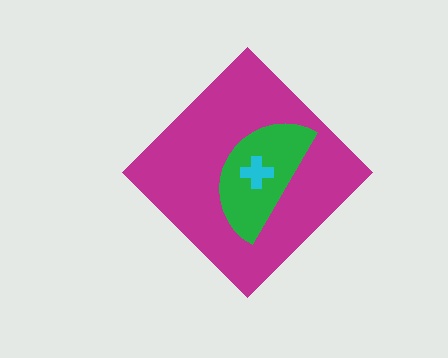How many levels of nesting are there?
3.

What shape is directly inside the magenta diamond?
The green semicircle.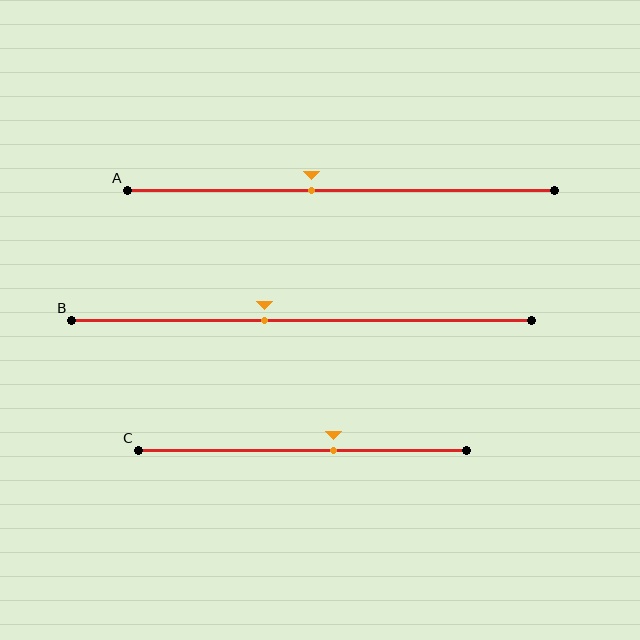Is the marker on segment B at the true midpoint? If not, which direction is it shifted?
No, the marker on segment B is shifted to the left by about 8% of the segment length.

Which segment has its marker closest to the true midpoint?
Segment A has its marker closest to the true midpoint.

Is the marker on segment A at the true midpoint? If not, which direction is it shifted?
No, the marker on segment A is shifted to the left by about 7% of the segment length.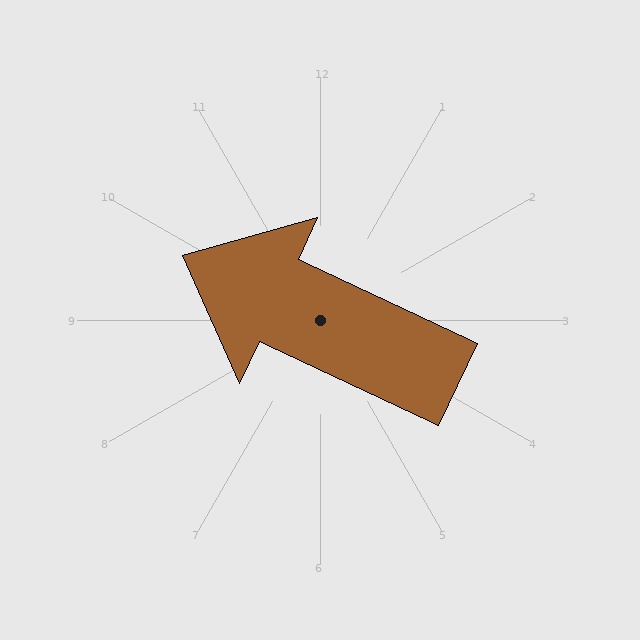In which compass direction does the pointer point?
Northwest.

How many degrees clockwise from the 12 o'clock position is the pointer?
Approximately 295 degrees.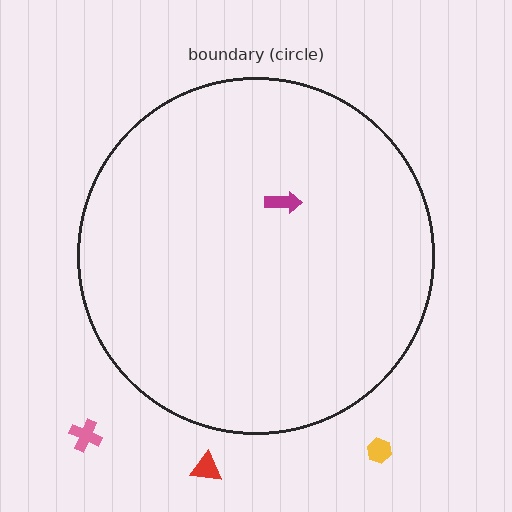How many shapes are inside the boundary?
1 inside, 3 outside.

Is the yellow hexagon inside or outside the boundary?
Outside.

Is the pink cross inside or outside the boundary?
Outside.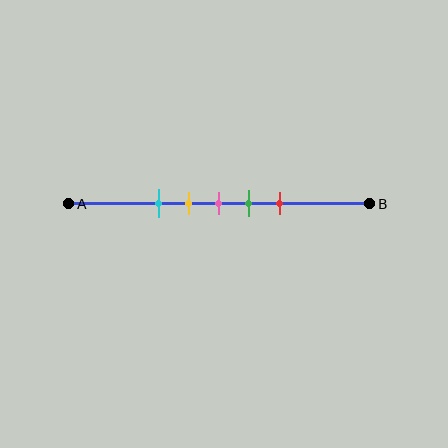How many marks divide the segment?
There are 5 marks dividing the segment.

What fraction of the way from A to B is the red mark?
The red mark is approximately 70% (0.7) of the way from A to B.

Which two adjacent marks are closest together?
The yellow and pink marks are the closest adjacent pair.